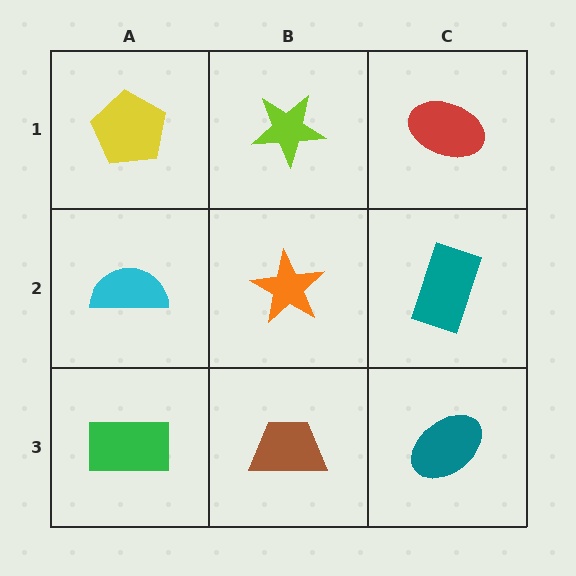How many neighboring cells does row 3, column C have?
2.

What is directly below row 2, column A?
A green rectangle.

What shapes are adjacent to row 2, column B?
A lime star (row 1, column B), a brown trapezoid (row 3, column B), a cyan semicircle (row 2, column A), a teal rectangle (row 2, column C).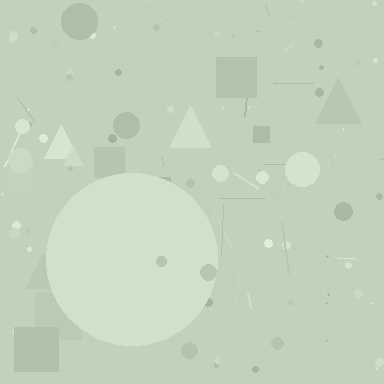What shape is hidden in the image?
A circle is hidden in the image.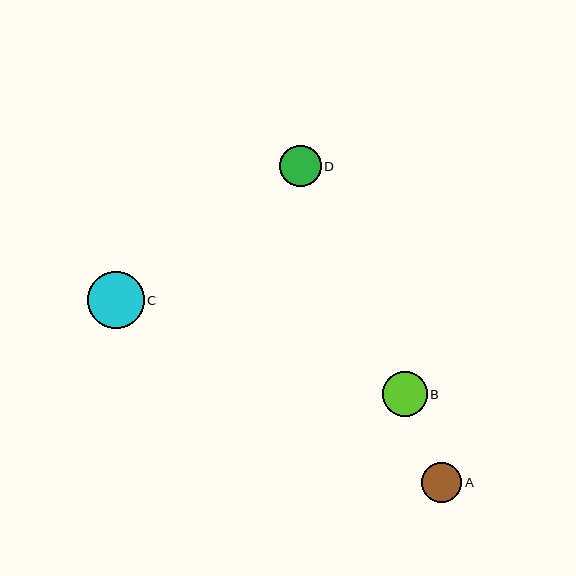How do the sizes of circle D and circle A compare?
Circle D and circle A are approximately the same size.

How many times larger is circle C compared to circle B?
Circle C is approximately 1.3 times the size of circle B.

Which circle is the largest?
Circle C is the largest with a size of approximately 56 pixels.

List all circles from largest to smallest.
From largest to smallest: C, B, D, A.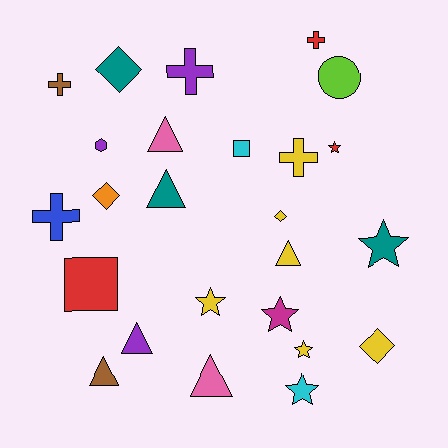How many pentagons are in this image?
There are no pentagons.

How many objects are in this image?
There are 25 objects.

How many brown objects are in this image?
There are 2 brown objects.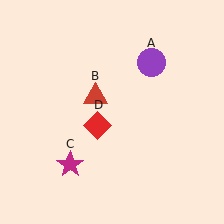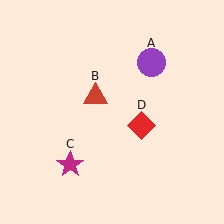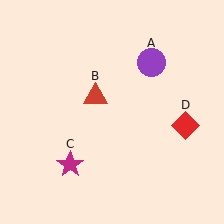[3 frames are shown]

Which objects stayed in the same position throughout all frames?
Purple circle (object A) and red triangle (object B) and magenta star (object C) remained stationary.